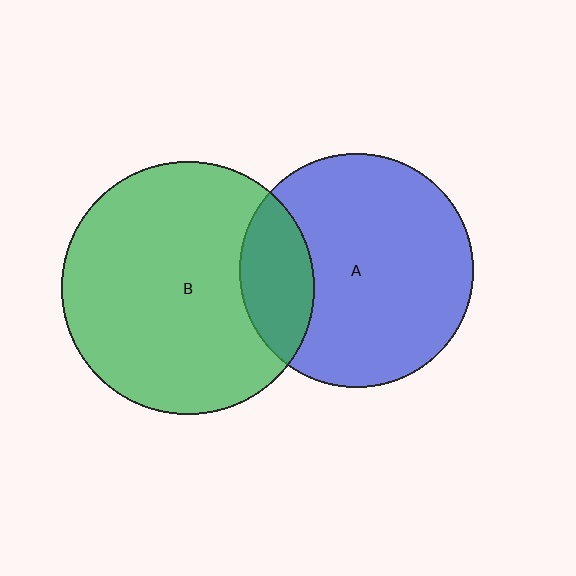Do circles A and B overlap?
Yes.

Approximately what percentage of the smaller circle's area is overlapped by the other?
Approximately 20%.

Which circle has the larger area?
Circle B (green).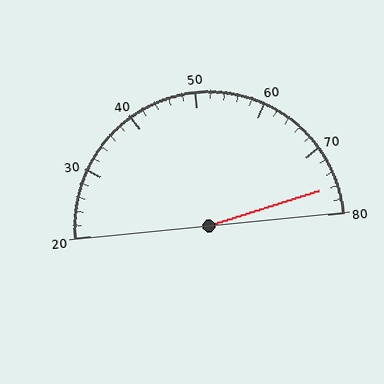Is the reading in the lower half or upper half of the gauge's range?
The reading is in the upper half of the range (20 to 80).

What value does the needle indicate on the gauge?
The needle indicates approximately 76.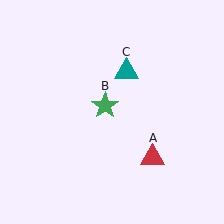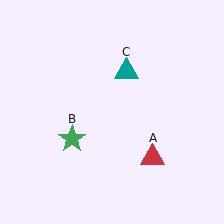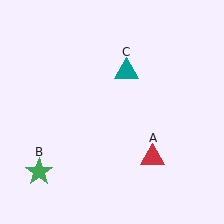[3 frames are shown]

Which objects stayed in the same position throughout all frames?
Red triangle (object A) and teal triangle (object C) remained stationary.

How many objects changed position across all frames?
1 object changed position: green star (object B).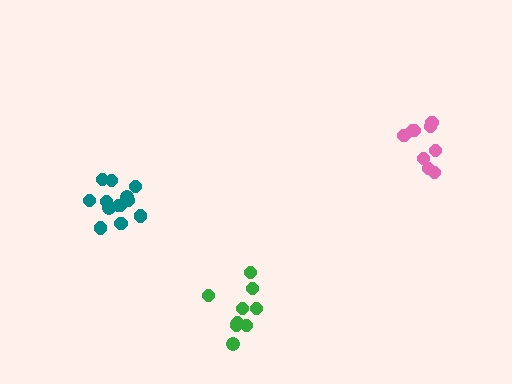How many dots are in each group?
Group 1: 9 dots, Group 2: 14 dots, Group 3: 9 dots (32 total).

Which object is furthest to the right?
The pink cluster is rightmost.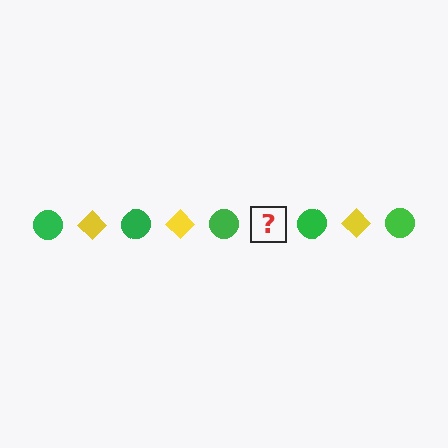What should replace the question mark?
The question mark should be replaced with a yellow diamond.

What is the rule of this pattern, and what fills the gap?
The rule is that the pattern alternates between green circle and yellow diamond. The gap should be filled with a yellow diamond.